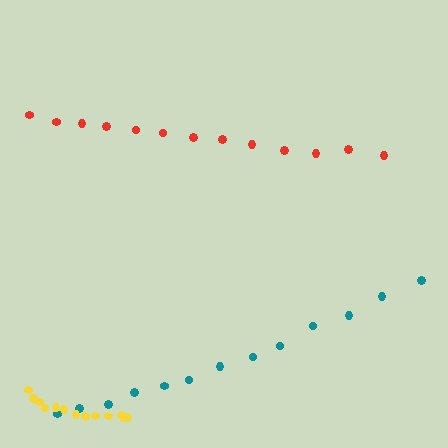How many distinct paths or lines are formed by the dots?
There are 3 distinct paths.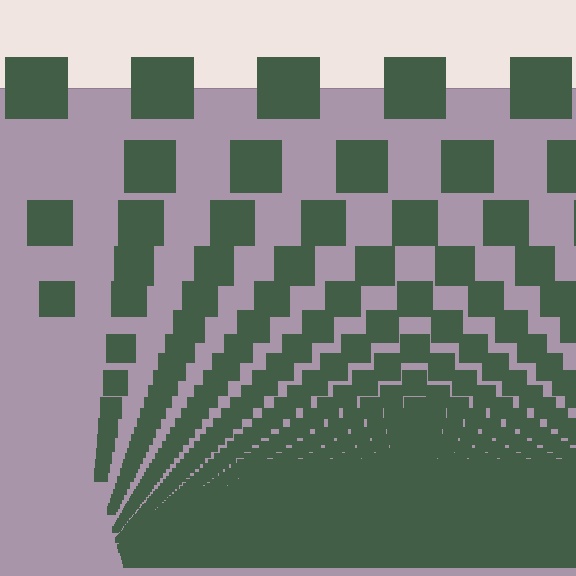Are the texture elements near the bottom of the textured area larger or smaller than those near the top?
Smaller. The gradient is inverted — elements near the bottom are smaller and denser.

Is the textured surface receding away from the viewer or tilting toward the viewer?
The surface appears to tilt toward the viewer. Texture elements get larger and sparser toward the top.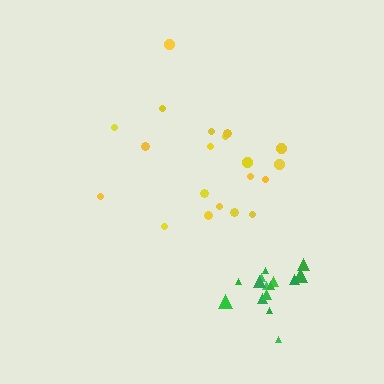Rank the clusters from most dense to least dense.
green, yellow.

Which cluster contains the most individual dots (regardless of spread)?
Yellow (20).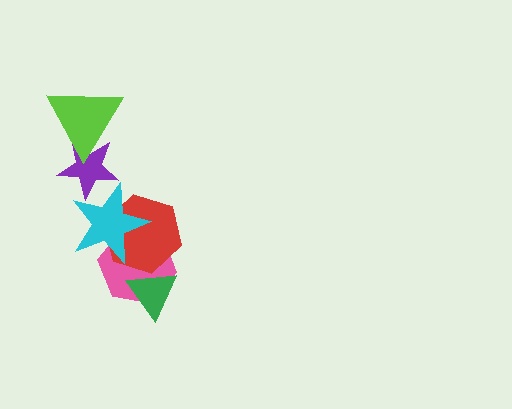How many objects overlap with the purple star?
2 objects overlap with the purple star.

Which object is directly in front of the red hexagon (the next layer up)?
The green triangle is directly in front of the red hexagon.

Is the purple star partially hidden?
Yes, it is partially covered by another shape.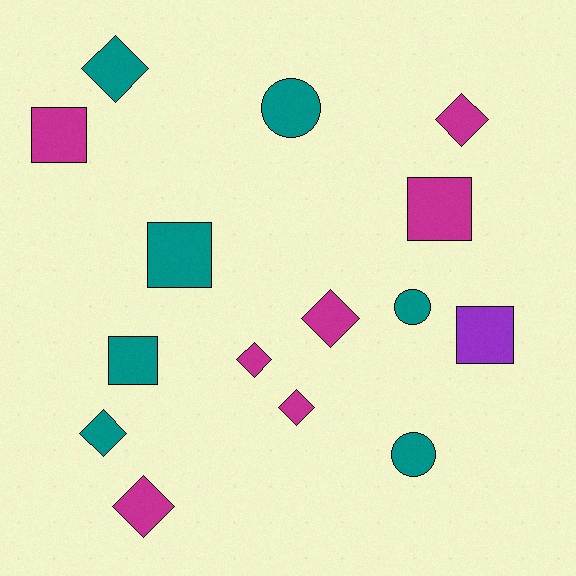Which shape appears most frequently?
Diamond, with 7 objects.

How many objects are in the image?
There are 15 objects.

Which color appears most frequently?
Magenta, with 7 objects.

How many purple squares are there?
There is 1 purple square.